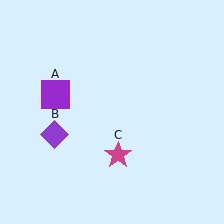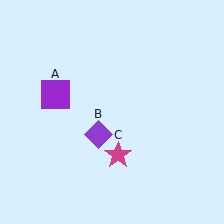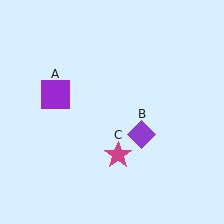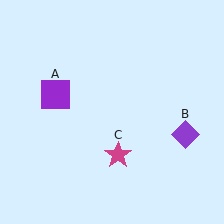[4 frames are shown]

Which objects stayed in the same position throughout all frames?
Purple square (object A) and magenta star (object C) remained stationary.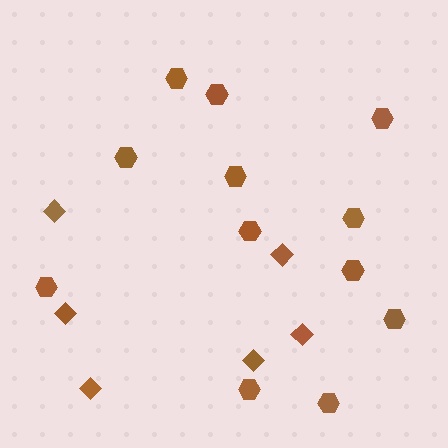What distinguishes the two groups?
There are 2 groups: one group of hexagons (12) and one group of diamonds (6).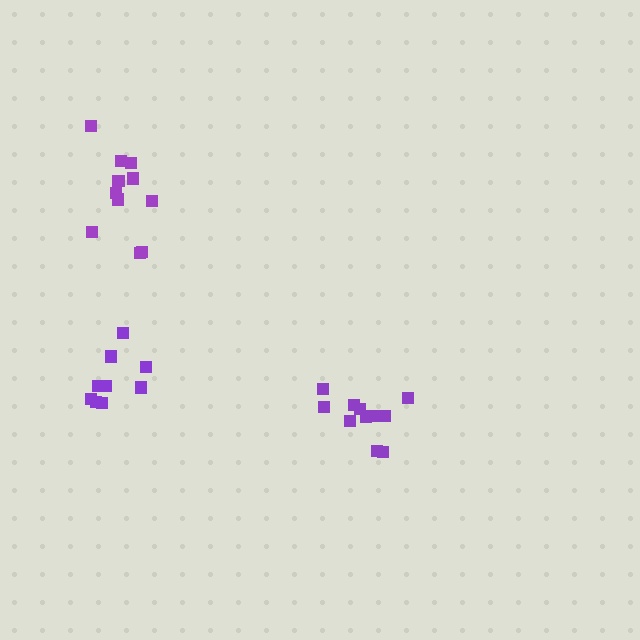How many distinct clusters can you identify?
There are 3 distinct clusters.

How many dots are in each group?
Group 1: 11 dots, Group 2: 9 dots, Group 3: 11 dots (31 total).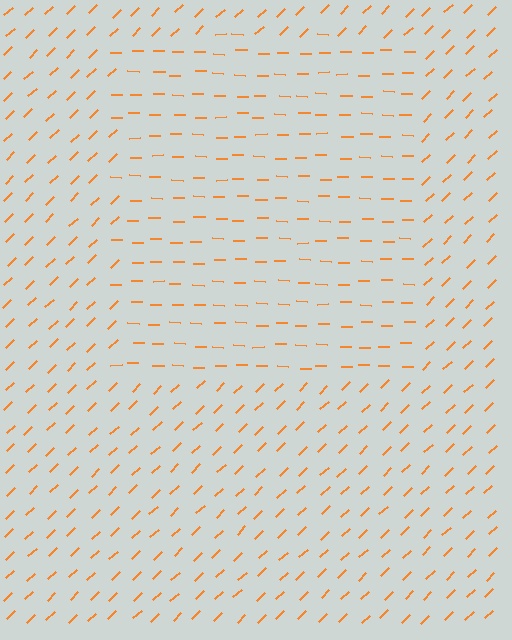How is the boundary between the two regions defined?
The boundary is defined purely by a change in line orientation (approximately 45 degrees difference). All lines are the same color and thickness.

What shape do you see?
I see a rectangle.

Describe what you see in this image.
The image is filled with small orange line segments. A rectangle region in the image has lines oriented differently from the surrounding lines, creating a visible texture boundary.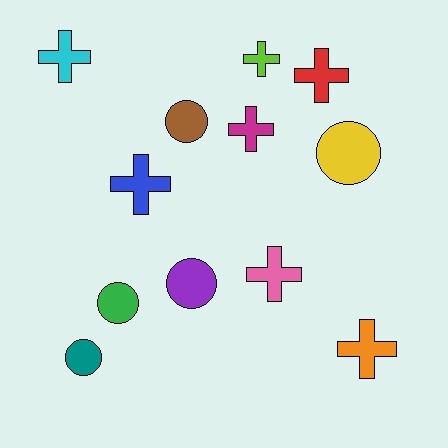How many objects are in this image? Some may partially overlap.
There are 12 objects.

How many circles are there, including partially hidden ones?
There are 5 circles.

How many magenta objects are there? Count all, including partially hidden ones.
There is 1 magenta object.